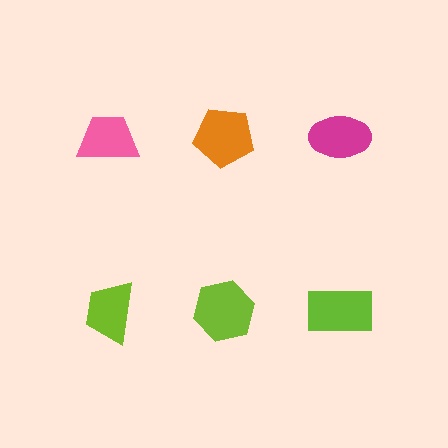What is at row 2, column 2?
A lime hexagon.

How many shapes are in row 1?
3 shapes.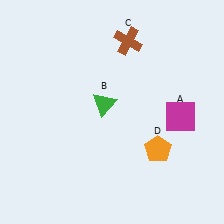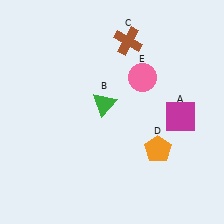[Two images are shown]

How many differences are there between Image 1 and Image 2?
There is 1 difference between the two images.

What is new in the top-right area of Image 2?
A pink circle (E) was added in the top-right area of Image 2.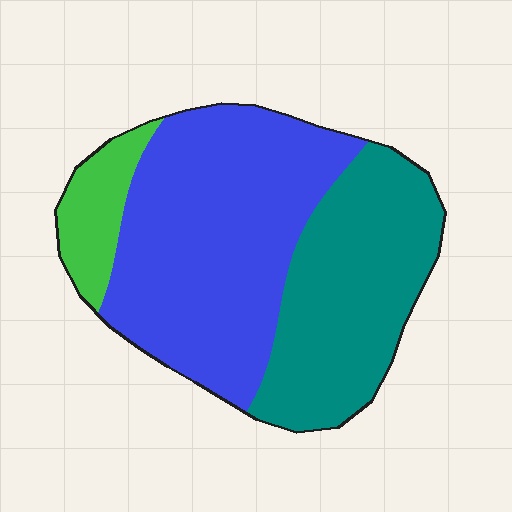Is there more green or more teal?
Teal.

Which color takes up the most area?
Blue, at roughly 55%.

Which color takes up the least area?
Green, at roughly 10%.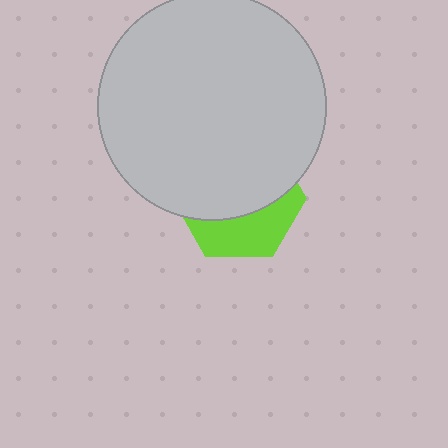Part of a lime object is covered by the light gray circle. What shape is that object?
It is a hexagon.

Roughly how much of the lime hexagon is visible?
A small part of it is visible (roughly 37%).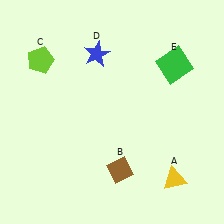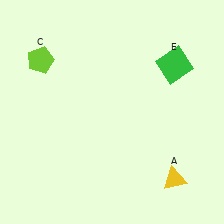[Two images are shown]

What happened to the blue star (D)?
The blue star (D) was removed in Image 2. It was in the top-left area of Image 1.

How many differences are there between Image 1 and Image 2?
There are 2 differences between the two images.